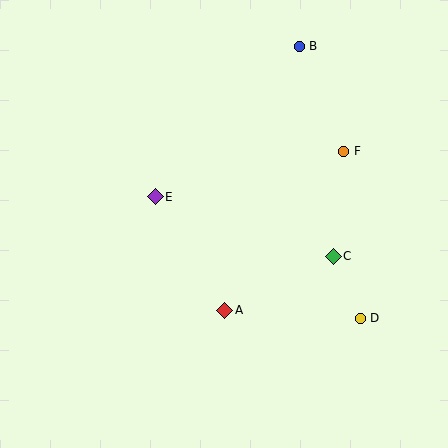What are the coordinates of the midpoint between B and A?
The midpoint between B and A is at (262, 178).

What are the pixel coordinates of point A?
Point A is at (225, 310).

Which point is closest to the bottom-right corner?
Point D is closest to the bottom-right corner.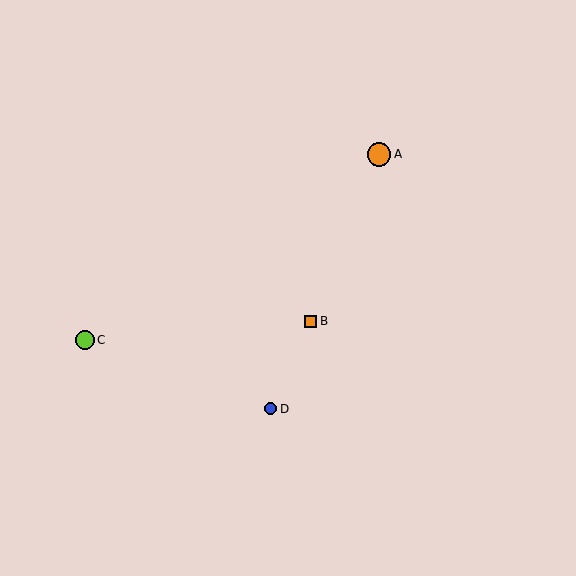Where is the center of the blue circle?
The center of the blue circle is at (271, 409).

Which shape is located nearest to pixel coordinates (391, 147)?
The orange circle (labeled A) at (379, 155) is nearest to that location.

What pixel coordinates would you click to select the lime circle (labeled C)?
Click at (85, 340) to select the lime circle C.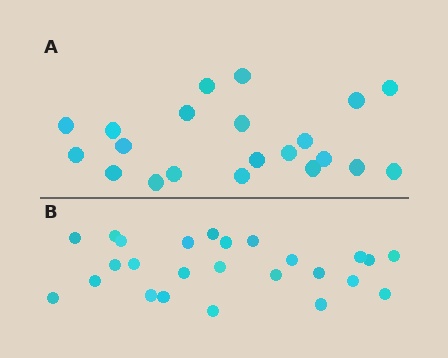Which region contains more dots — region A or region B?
Region B (the bottom region) has more dots.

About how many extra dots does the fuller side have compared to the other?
Region B has about 4 more dots than region A.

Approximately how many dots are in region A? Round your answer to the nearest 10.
About 20 dots. (The exact count is 21, which rounds to 20.)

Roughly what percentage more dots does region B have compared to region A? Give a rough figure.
About 20% more.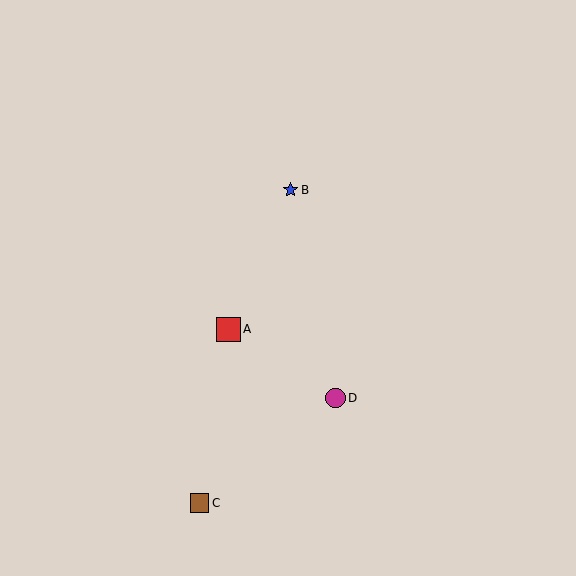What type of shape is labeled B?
Shape B is a blue star.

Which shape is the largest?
The red square (labeled A) is the largest.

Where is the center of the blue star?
The center of the blue star is at (291, 190).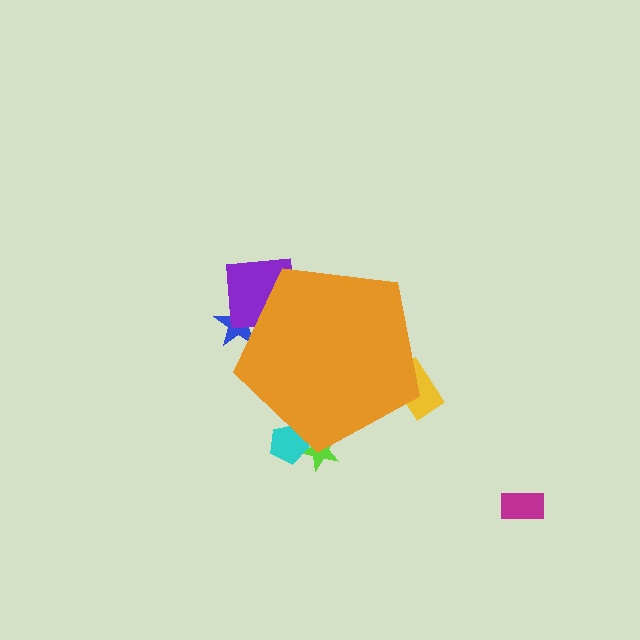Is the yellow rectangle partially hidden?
Yes, the yellow rectangle is partially hidden behind the orange pentagon.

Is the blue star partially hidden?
Yes, the blue star is partially hidden behind the orange pentagon.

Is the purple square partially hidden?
Yes, the purple square is partially hidden behind the orange pentagon.